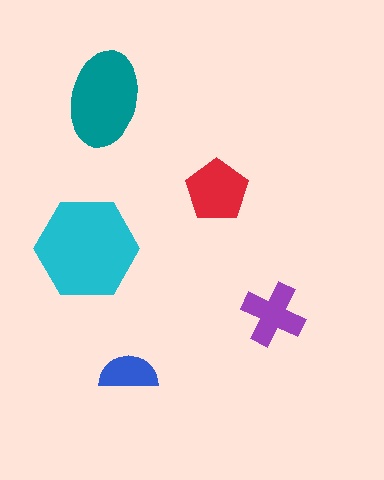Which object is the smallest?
The blue semicircle.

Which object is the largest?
The cyan hexagon.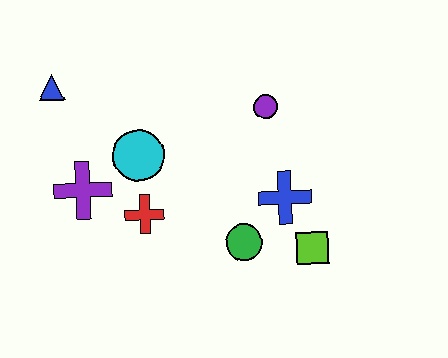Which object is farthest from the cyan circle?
The lime square is farthest from the cyan circle.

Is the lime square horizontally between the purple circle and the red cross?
No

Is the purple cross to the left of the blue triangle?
No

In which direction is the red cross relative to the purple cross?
The red cross is to the right of the purple cross.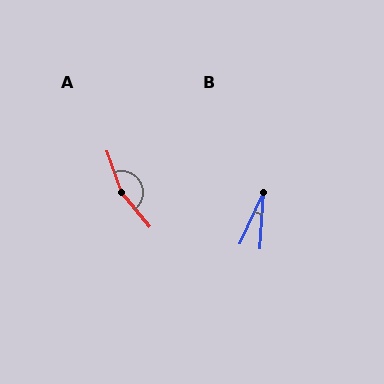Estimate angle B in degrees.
Approximately 21 degrees.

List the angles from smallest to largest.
B (21°), A (160°).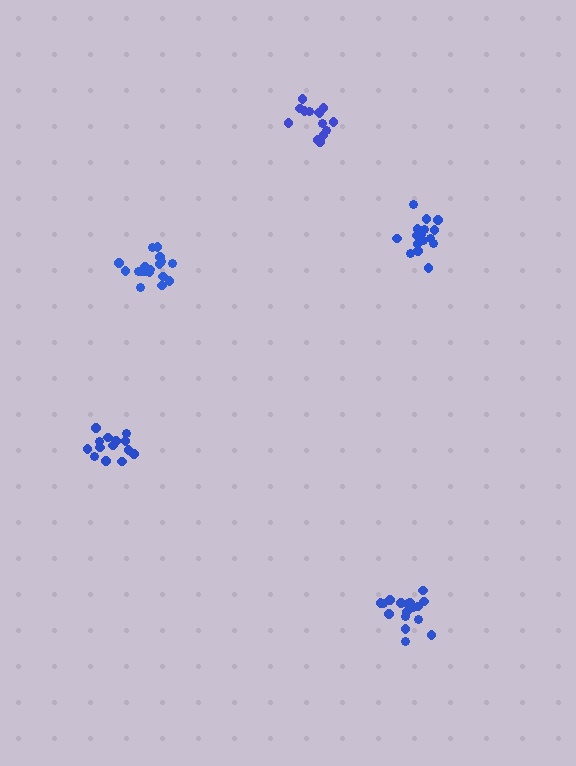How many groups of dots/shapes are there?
There are 5 groups.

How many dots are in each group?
Group 1: 19 dots, Group 2: 14 dots, Group 3: 14 dots, Group 4: 16 dots, Group 5: 17 dots (80 total).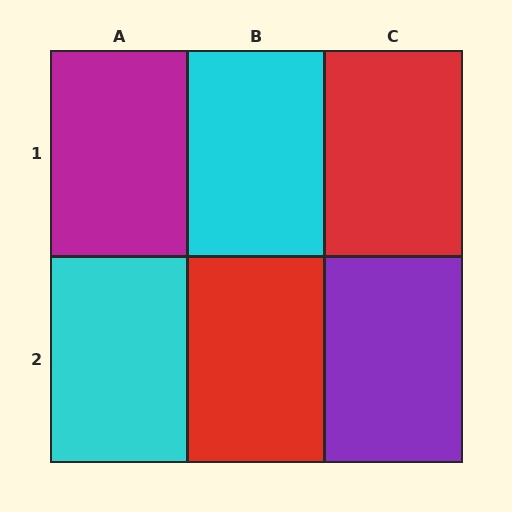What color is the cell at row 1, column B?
Cyan.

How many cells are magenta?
1 cell is magenta.